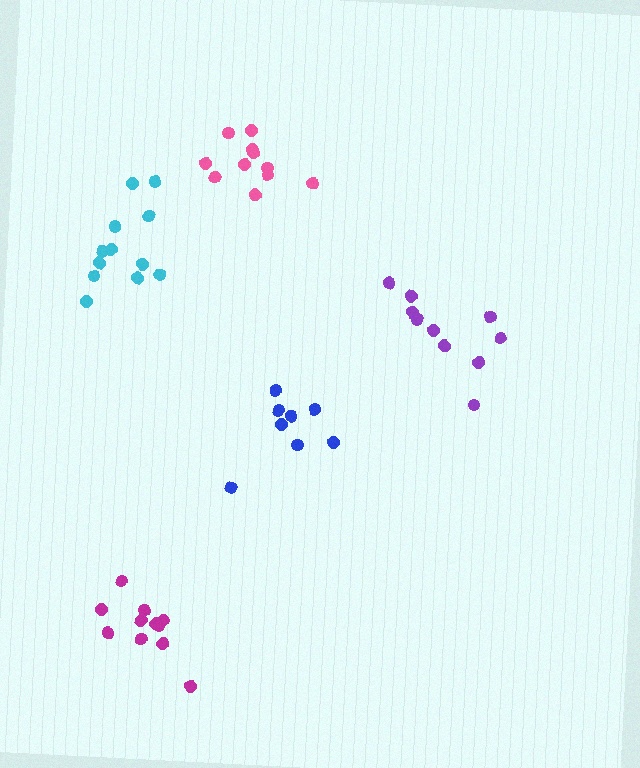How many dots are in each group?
Group 1: 10 dots, Group 2: 11 dots, Group 3: 8 dots, Group 4: 12 dots, Group 5: 11 dots (52 total).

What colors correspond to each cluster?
The clusters are colored: purple, pink, blue, cyan, magenta.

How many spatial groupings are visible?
There are 5 spatial groupings.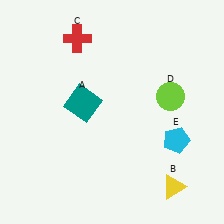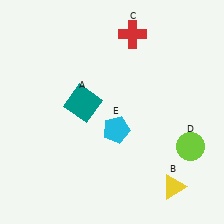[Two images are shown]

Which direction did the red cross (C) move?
The red cross (C) moved right.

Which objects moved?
The objects that moved are: the red cross (C), the lime circle (D), the cyan pentagon (E).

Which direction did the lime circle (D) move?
The lime circle (D) moved down.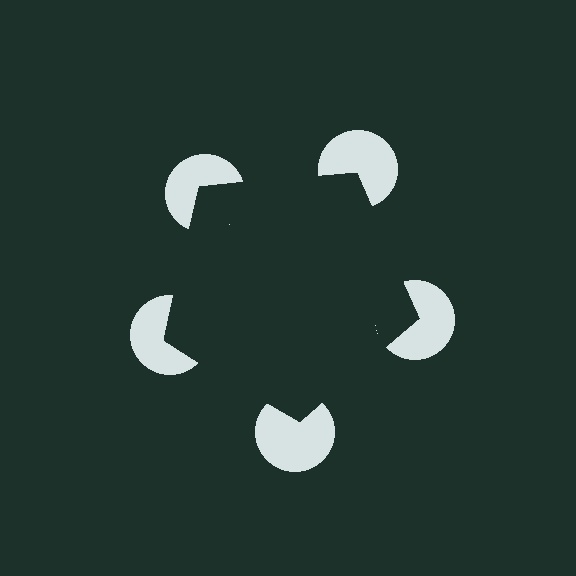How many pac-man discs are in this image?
There are 5 — one at each vertex of the illusory pentagon.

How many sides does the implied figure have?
5 sides.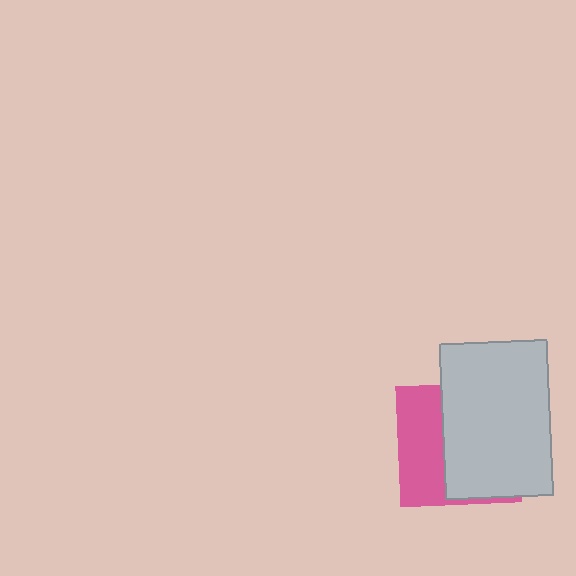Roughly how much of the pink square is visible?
A small part of it is visible (roughly 38%).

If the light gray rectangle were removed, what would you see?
You would see the complete pink square.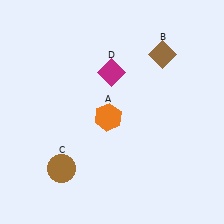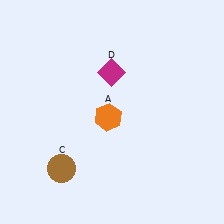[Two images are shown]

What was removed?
The brown diamond (B) was removed in Image 2.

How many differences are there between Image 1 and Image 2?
There is 1 difference between the two images.